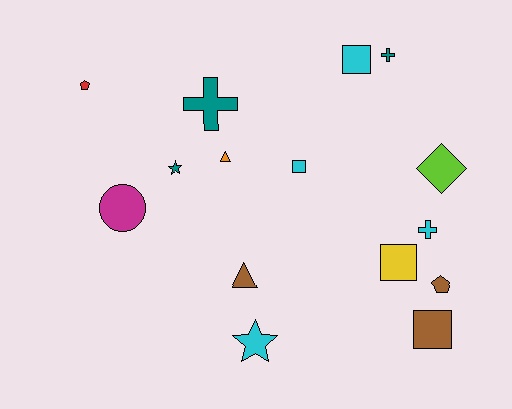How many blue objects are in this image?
There are no blue objects.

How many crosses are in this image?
There are 3 crosses.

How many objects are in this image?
There are 15 objects.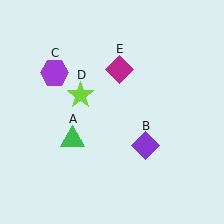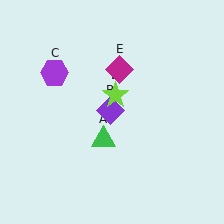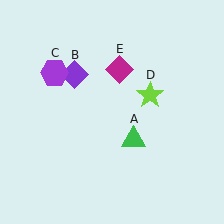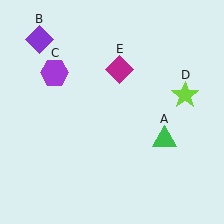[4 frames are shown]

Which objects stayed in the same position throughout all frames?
Purple hexagon (object C) and magenta diamond (object E) remained stationary.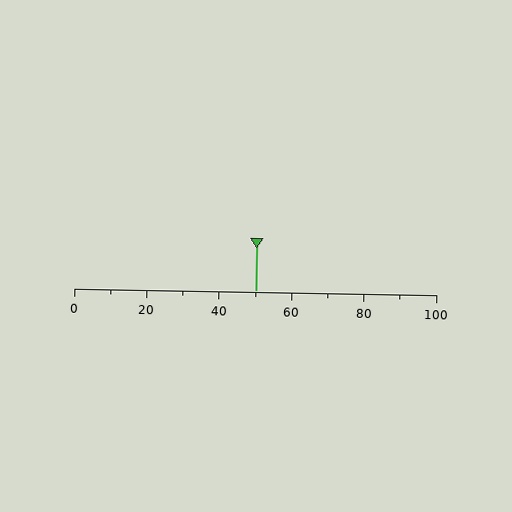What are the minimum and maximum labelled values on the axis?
The axis runs from 0 to 100.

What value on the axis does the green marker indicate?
The marker indicates approximately 50.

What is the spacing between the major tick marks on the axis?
The major ticks are spaced 20 apart.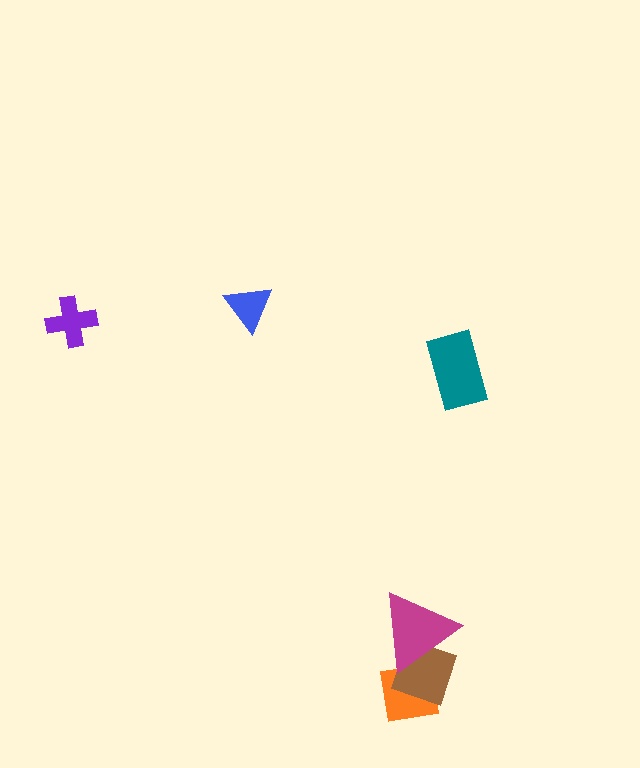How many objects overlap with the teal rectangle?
0 objects overlap with the teal rectangle.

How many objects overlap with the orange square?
2 objects overlap with the orange square.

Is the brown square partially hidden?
Yes, it is partially covered by another shape.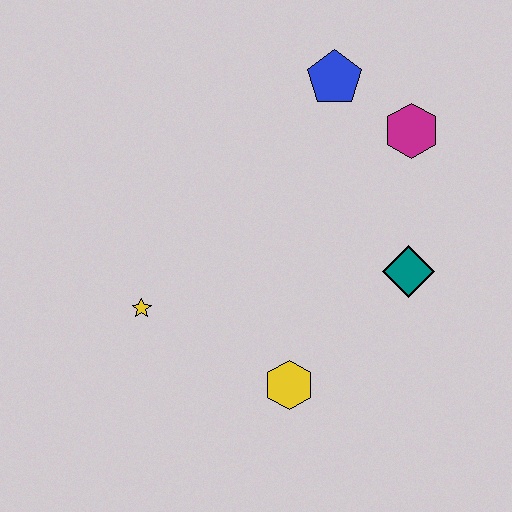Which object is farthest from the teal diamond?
The yellow star is farthest from the teal diamond.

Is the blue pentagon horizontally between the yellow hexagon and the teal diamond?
Yes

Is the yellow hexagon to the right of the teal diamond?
No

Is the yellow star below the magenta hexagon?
Yes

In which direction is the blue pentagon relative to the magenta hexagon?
The blue pentagon is to the left of the magenta hexagon.